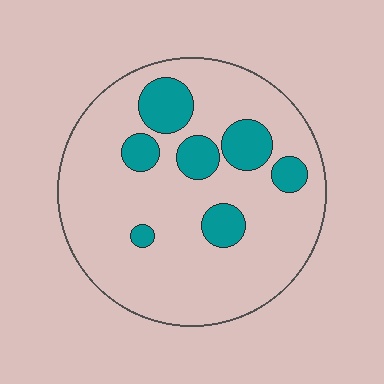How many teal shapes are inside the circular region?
7.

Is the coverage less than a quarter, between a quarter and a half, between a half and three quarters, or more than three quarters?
Less than a quarter.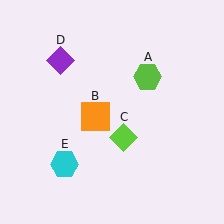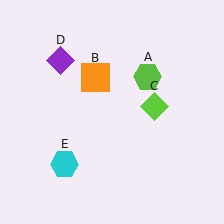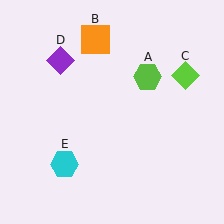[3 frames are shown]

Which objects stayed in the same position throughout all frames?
Lime hexagon (object A) and purple diamond (object D) and cyan hexagon (object E) remained stationary.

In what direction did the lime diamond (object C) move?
The lime diamond (object C) moved up and to the right.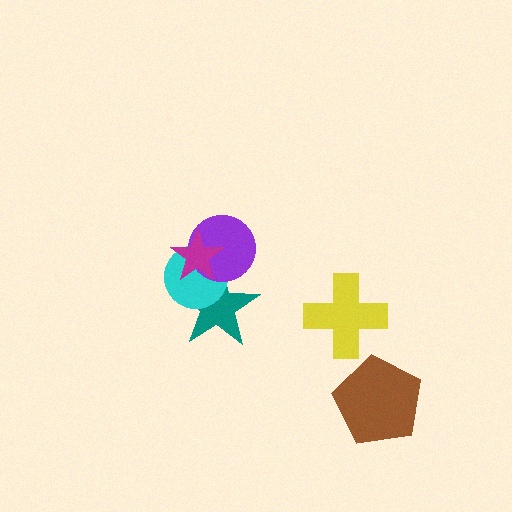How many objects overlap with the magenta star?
3 objects overlap with the magenta star.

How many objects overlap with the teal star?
3 objects overlap with the teal star.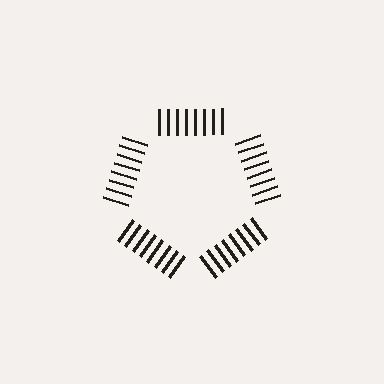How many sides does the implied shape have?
5 sides — the line-ends trace a pentagon.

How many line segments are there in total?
40 — 8 along each of the 5 edges.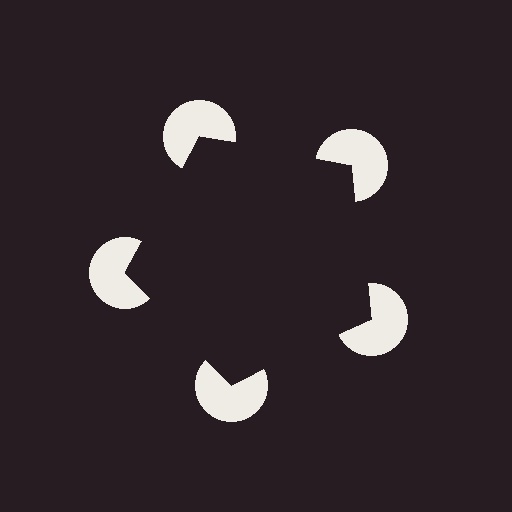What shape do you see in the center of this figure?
An illusory pentagon — its edges are inferred from the aligned wedge cuts in the pac-man discs, not physically drawn.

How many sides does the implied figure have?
5 sides.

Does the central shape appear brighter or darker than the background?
It typically appears slightly darker than the background, even though no actual brightness change is drawn.